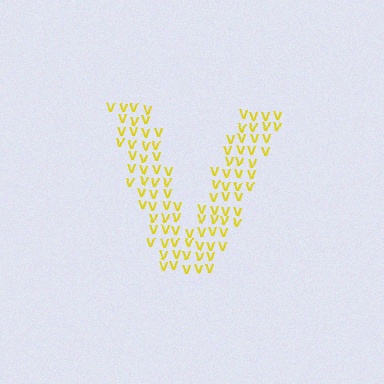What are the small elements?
The small elements are letter V's.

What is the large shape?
The large shape is the letter V.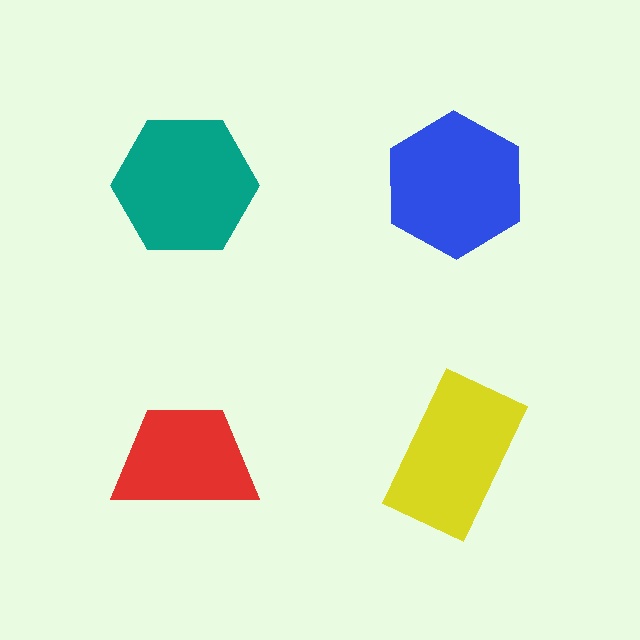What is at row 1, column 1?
A teal hexagon.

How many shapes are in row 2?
2 shapes.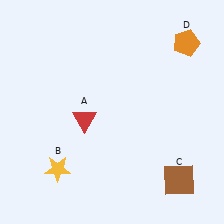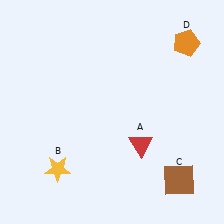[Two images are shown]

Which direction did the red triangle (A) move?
The red triangle (A) moved right.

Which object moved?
The red triangle (A) moved right.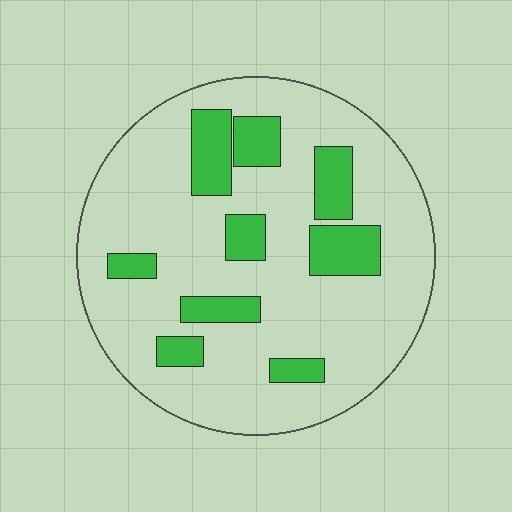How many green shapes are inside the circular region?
9.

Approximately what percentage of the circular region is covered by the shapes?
Approximately 20%.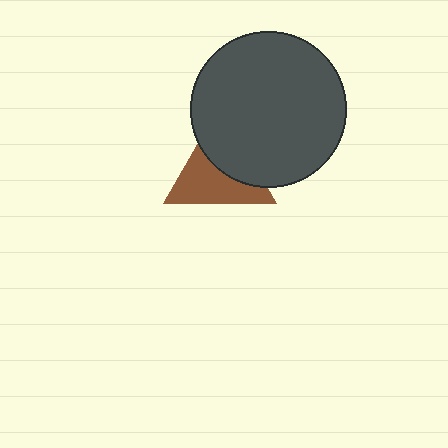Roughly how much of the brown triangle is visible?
About half of it is visible (roughly 56%).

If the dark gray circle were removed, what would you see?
You would see the complete brown triangle.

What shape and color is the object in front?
The object in front is a dark gray circle.